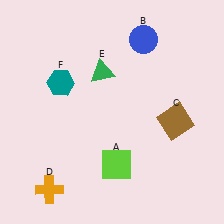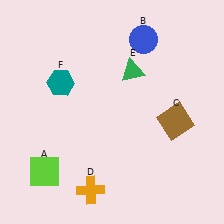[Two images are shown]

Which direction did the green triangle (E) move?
The green triangle (E) moved right.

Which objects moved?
The objects that moved are: the lime square (A), the orange cross (D), the green triangle (E).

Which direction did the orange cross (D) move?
The orange cross (D) moved right.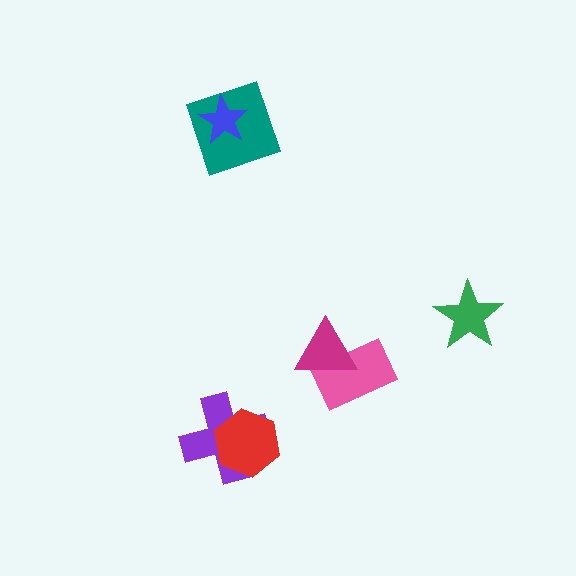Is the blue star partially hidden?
No, no other shape covers it.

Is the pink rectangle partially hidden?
Yes, it is partially covered by another shape.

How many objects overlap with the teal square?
1 object overlaps with the teal square.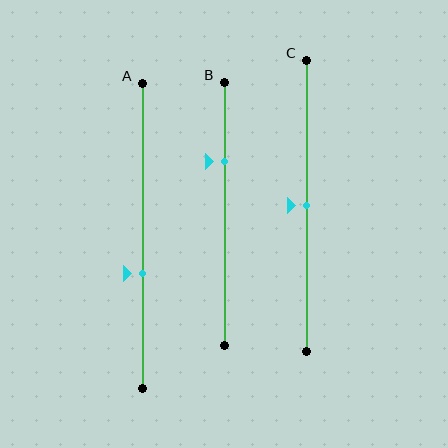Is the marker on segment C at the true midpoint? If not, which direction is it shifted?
Yes, the marker on segment C is at the true midpoint.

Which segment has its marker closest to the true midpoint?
Segment C has its marker closest to the true midpoint.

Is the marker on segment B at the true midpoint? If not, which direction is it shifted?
No, the marker on segment B is shifted upward by about 20% of the segment length.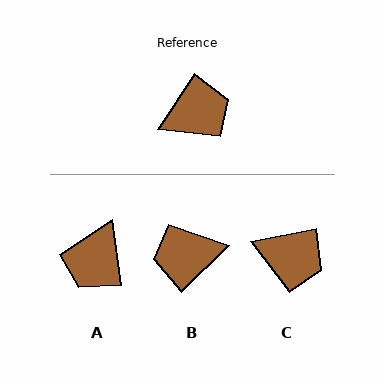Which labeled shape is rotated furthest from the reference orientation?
B, about 168 degrees away.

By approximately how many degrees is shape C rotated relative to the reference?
Approximately 45 degrees clockwise.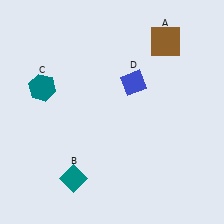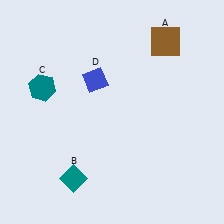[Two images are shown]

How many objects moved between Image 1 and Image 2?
1 object moved between the two images.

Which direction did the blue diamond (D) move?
The blue diamond (D) moved left.